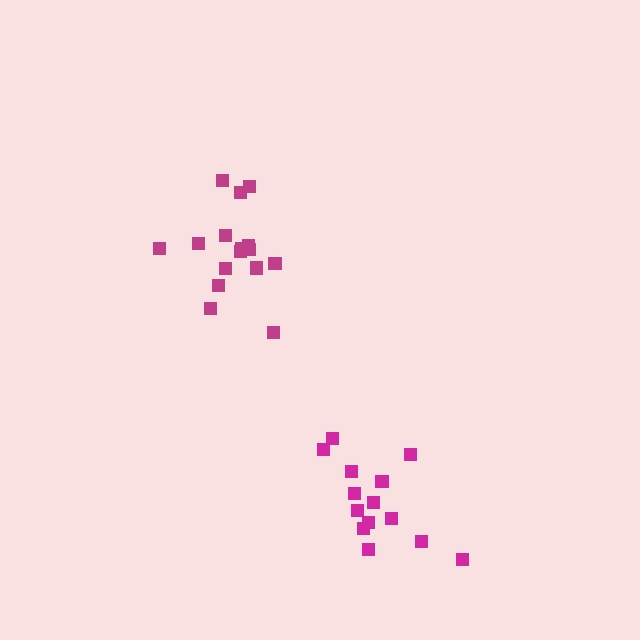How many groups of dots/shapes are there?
There are 2 groups.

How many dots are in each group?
Group 1: 16 dots, Group 2: 14 dots (30 total).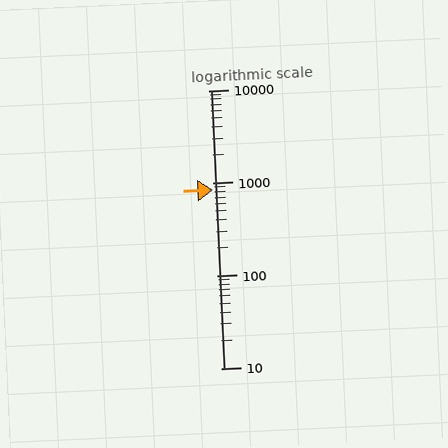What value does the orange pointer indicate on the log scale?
The pointer indicates approximately 850.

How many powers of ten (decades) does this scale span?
The scale spans 3 decades, from 10 to 10000.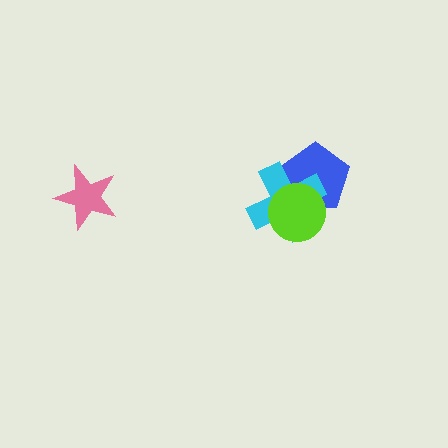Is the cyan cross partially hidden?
Yes, it is partially covered by another shape.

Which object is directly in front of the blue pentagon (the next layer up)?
The cyan cross is directly in front of the blue pentagon.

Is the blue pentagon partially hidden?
Yes, it is partially covered by another shape.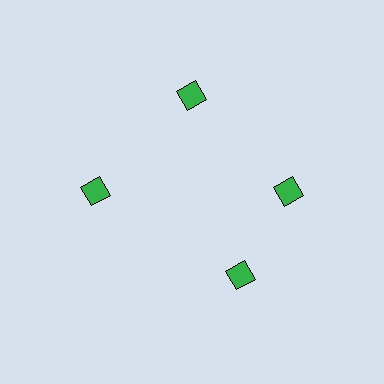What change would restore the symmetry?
The symmetry would be restored by rotating it back into even spacing with its neighbors so that all 4 diamonds sit at equal angles and equal distance from the center.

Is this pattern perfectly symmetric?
No. The 4 green diamonds are arranged in a ring, but one element near the 6 o'clock position is rotated out of alignment along the ring, breaking the 4-fold rotational symmetry.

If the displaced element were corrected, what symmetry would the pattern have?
It would have 4-fold rotational symmetry — the pattern would map onto itself every 90 degrees.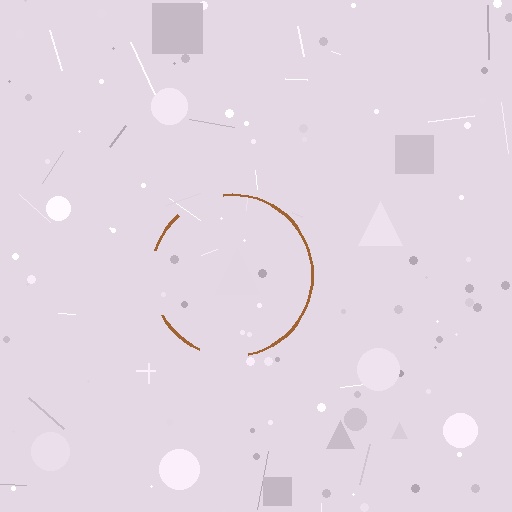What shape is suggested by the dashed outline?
The dashed outline suggests a circle.